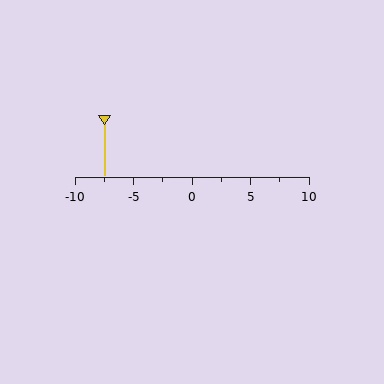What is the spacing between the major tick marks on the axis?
The major ticks are spaced 5 apart.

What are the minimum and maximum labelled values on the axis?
The axis runs from -10 to 10.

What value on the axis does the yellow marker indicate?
The marker indicates approximately -7.5.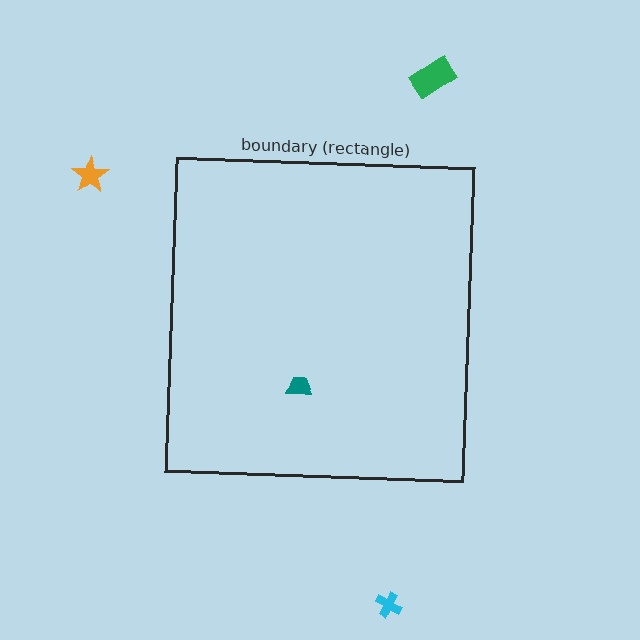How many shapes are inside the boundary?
1 inside, 3 outside.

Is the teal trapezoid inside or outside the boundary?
Inside.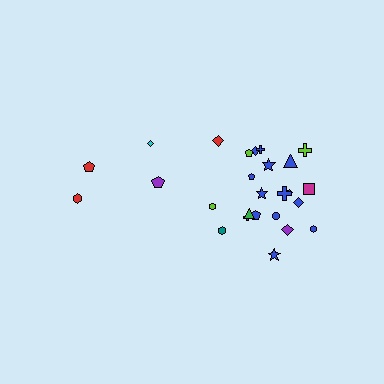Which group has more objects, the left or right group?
The right group.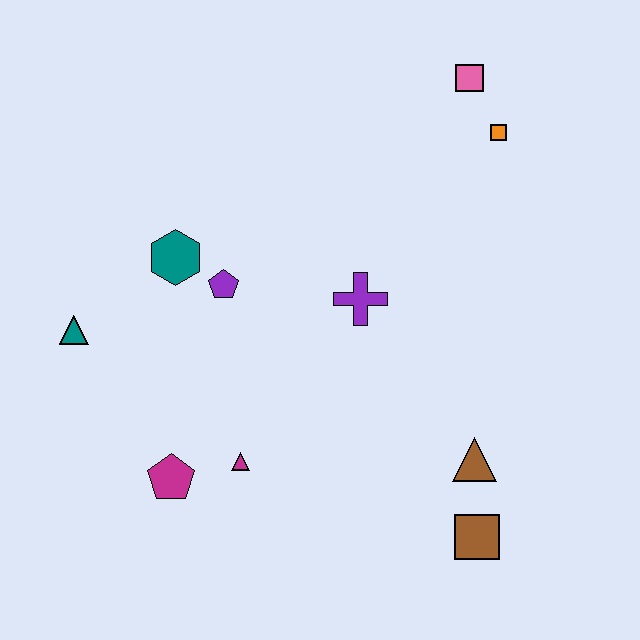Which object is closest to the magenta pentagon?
The magenta triangle is closest to the magenta pentagon.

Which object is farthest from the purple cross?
The teal triangle is farthest from the purple cross.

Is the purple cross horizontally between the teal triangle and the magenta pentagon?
No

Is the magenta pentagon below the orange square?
Yes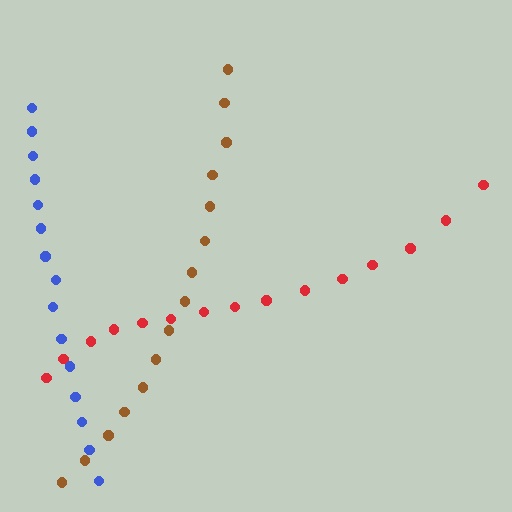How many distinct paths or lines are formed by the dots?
There are 3 distinct paths.